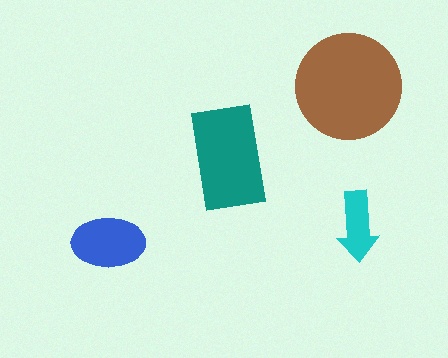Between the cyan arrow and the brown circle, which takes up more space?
The brown circle.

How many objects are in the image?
There are 4 objects in the image.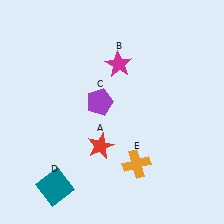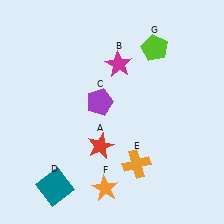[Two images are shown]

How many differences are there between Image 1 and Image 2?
There are 2 differences between the two images.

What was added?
An orange star (F), a lime pentagon (G) were added in Image 2.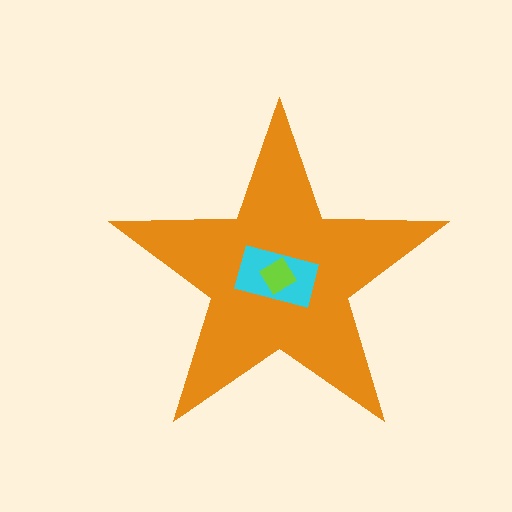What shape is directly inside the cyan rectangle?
The lime diamond.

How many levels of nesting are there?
3.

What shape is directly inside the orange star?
The cyan rectangle.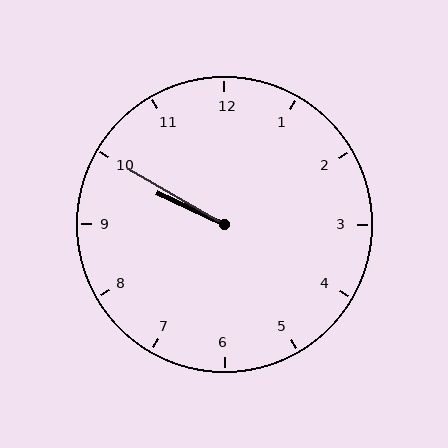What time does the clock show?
9:50.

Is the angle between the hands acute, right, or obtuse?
It is acute.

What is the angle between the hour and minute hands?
Approximately 5 degrees.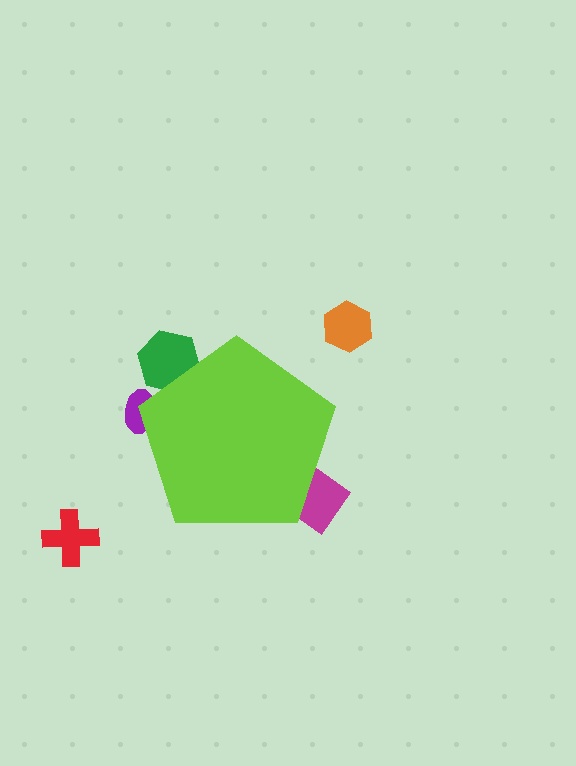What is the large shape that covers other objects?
A lime pentagon.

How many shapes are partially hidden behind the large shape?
3 shapes are partially hidden.